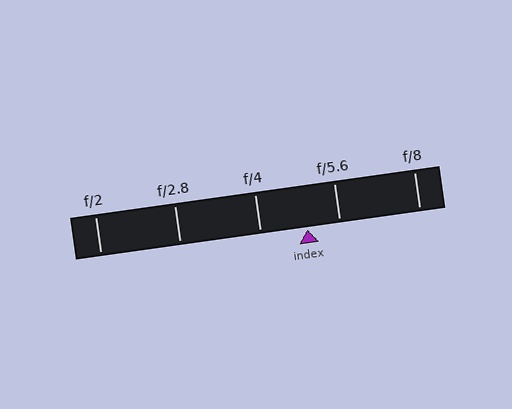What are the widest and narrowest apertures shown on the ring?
The widest aperture shown is f/2 and the narrowest is f/8.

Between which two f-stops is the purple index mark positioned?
The index mark is between f/4 and f/5.6.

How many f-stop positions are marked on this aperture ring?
There are 5 f-stop positions marked.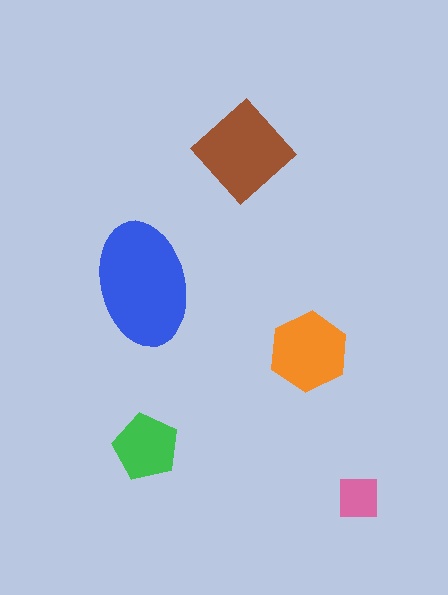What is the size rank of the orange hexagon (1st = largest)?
3rd.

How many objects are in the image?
There are 5 objects in the image.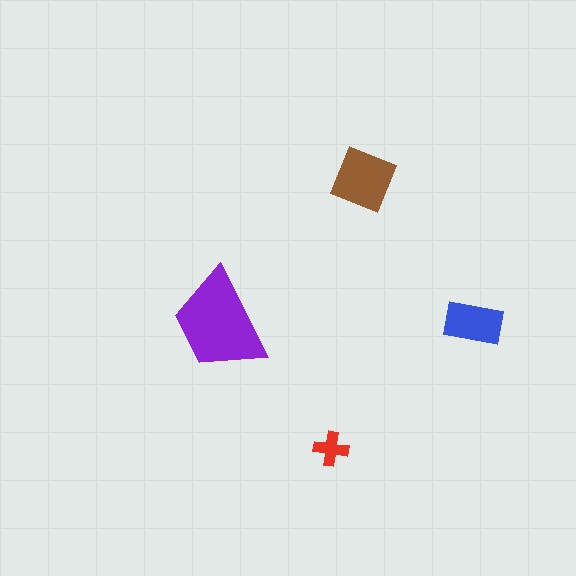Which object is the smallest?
The red cross.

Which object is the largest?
The purple trapezoid.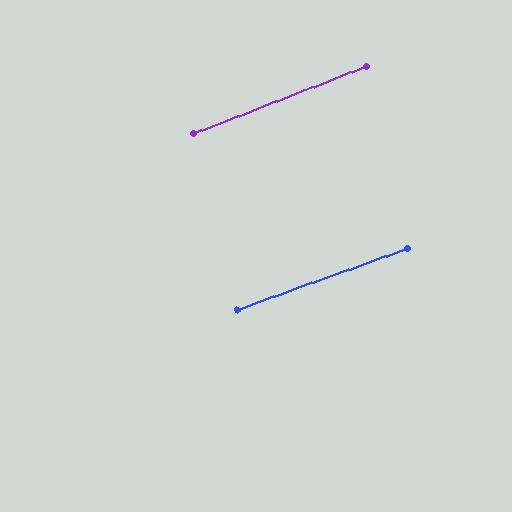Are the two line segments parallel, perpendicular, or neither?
Parallel — their directions differ by only 1.5°.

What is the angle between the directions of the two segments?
Approximately 2 degrees.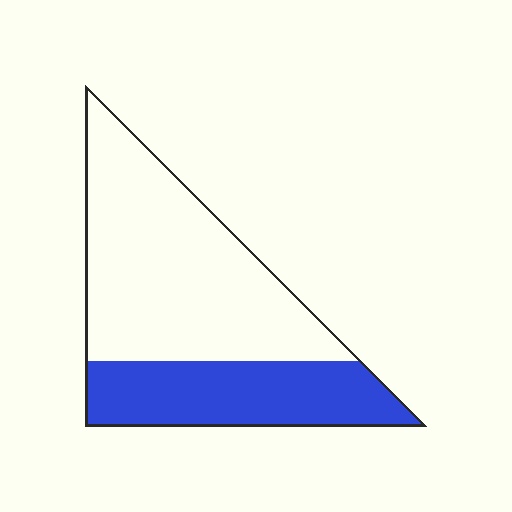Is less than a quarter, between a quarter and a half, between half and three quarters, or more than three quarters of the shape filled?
Between a quarter and a half.